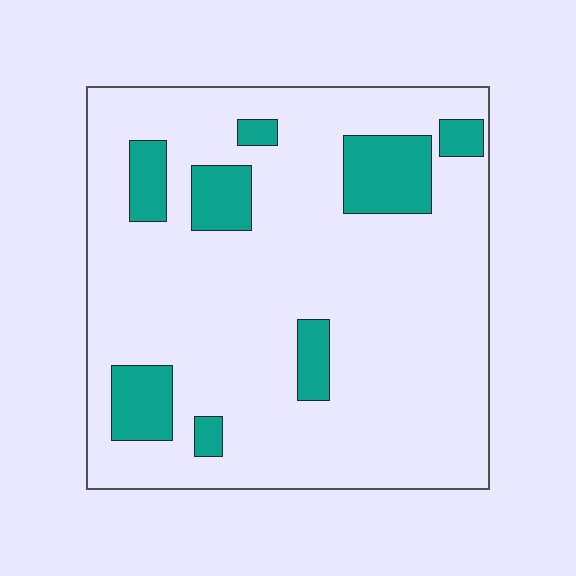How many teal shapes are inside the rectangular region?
8.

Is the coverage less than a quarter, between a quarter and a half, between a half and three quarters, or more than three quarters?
Less than a quarter.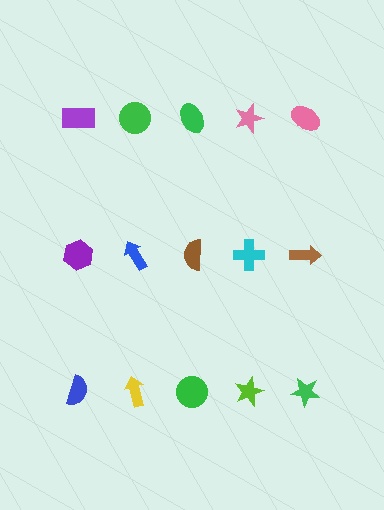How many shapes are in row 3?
5 shapes.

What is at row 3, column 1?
A blue semicircle.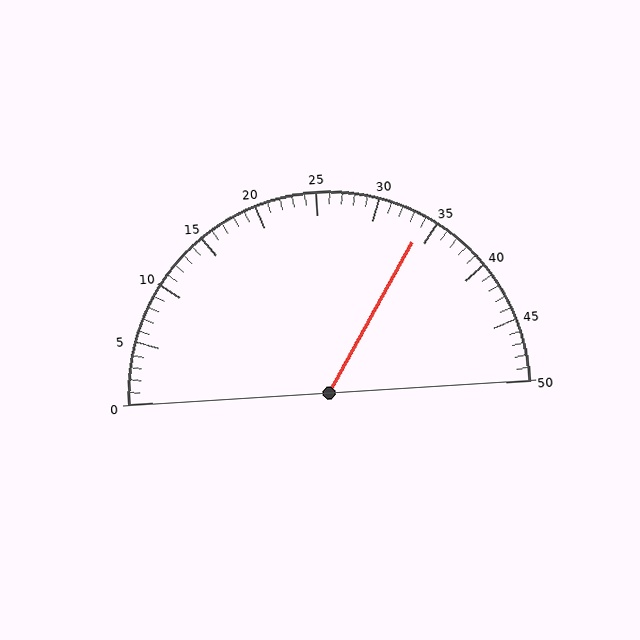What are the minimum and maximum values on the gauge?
The gauge ranges from 0 to 50.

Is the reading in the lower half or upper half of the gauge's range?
The reading is in the upper half of the range (0 to 50).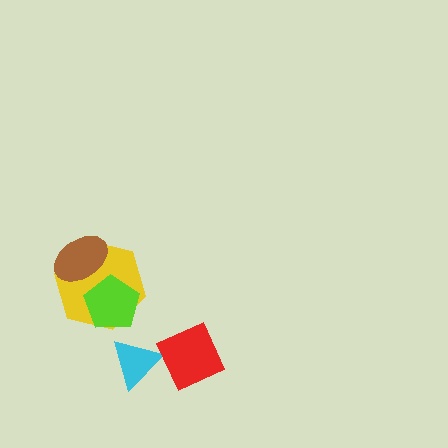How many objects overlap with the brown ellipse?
1 object overlaps with the brown ellipse.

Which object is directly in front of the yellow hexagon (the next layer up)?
The brown ellipse is directly in front of the yellow hexagon.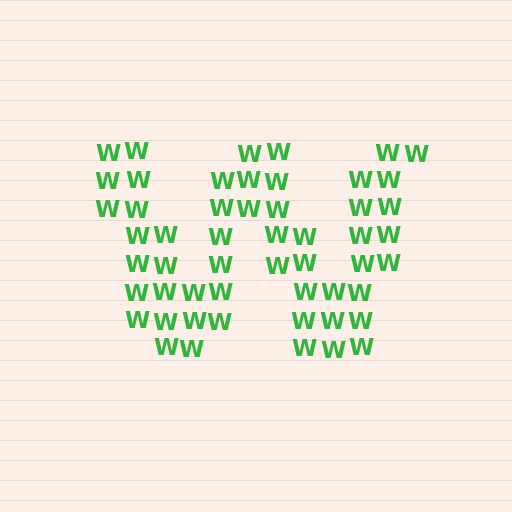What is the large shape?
The large shape is the letter W.